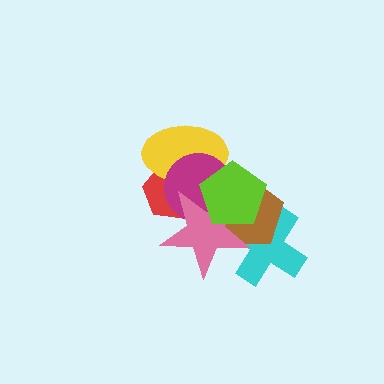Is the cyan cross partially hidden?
Yes, it is partially covered by another shape.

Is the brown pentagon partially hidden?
Yes, it is partially covered by another shape.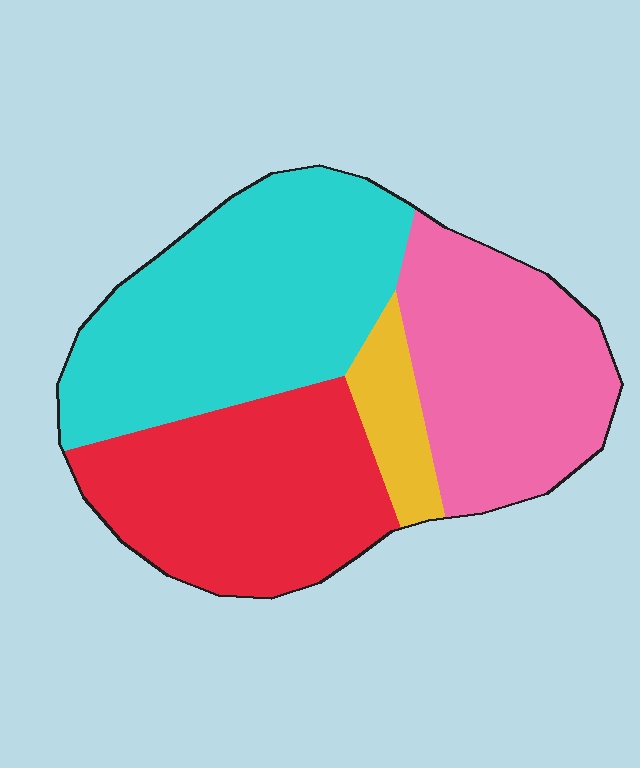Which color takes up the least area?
Yellow, at roughly 5%.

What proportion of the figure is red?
Red covers about 30% of the figure.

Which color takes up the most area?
Cyan, at roughly 35%.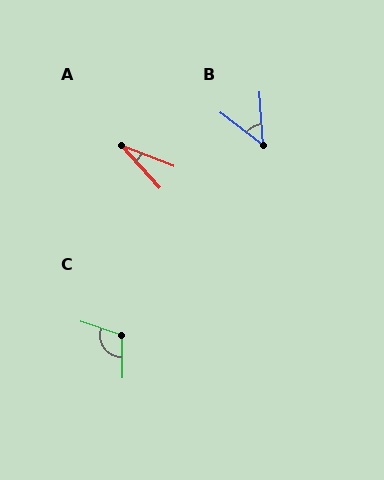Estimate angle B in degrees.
Approximately 49 degrees.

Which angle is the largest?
C, at approximately 110 degrees.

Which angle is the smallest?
A, at approximately 26 degrees.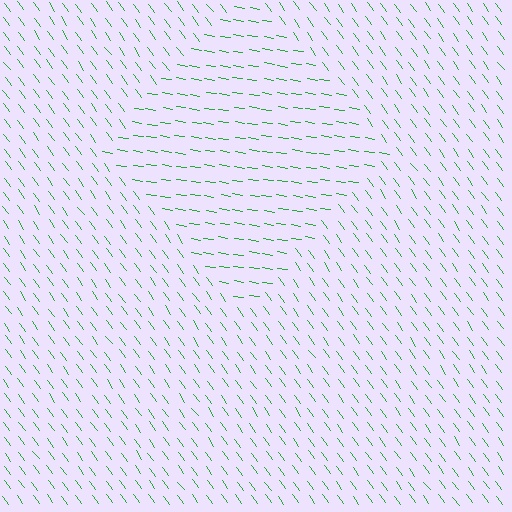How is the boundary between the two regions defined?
The boundary is defined purely by a change in line orientation (approximately 45 degrees difference). All lines are the same color and thickness.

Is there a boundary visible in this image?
Yes, there is a texture boundary formed by a change in line orientation.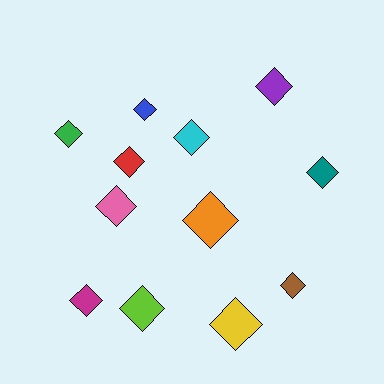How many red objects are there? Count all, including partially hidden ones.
There is 1 red object.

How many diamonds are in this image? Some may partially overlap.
There are 12 diamonds.